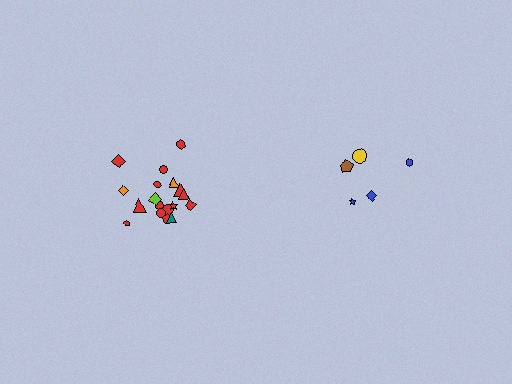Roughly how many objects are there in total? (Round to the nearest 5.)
Roughly 25 objects in total.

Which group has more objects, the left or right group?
The left group.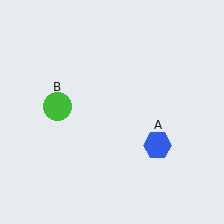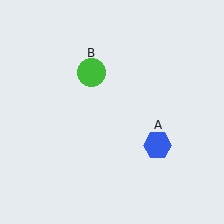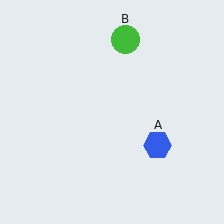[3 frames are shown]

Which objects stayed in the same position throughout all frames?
Blue hexagon (object A) remained stationary.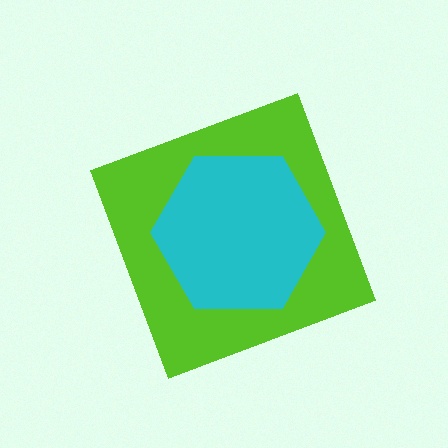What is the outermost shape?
The lime diamond.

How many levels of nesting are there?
2.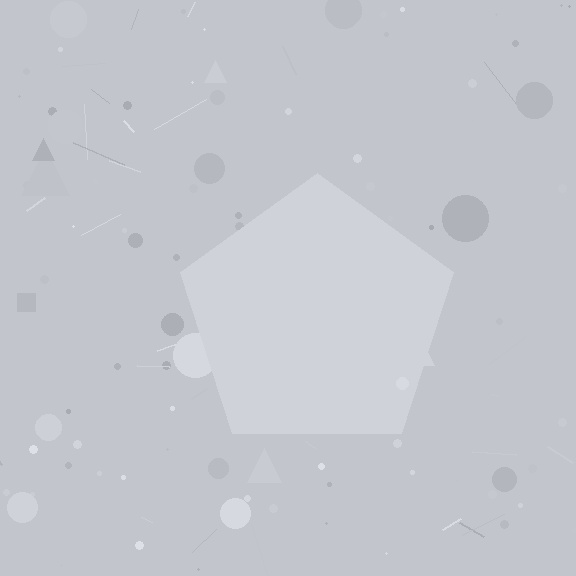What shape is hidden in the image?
A pentagon is hidden in the image.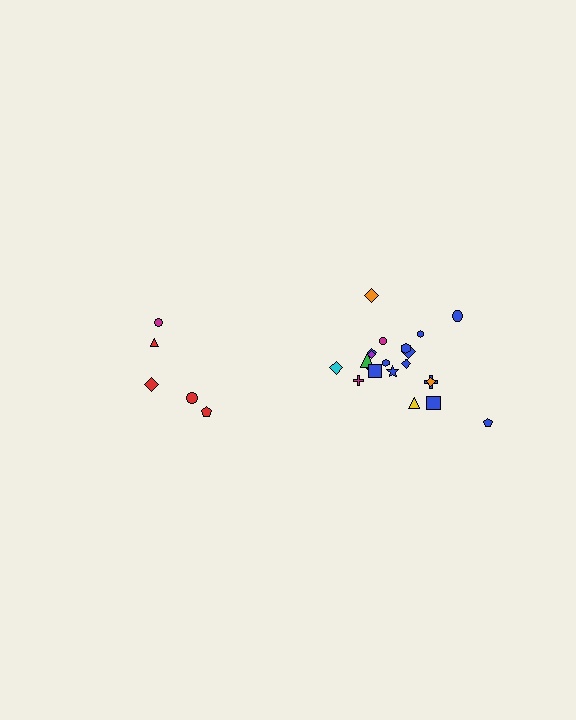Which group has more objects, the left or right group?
The right group.